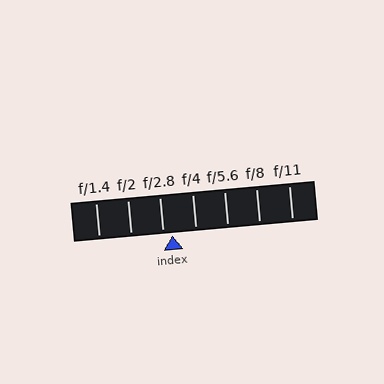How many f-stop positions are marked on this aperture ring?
There are 7 f-stop positions marked.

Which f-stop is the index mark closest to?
The index mark is closest to f/2.8.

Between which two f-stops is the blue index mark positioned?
The index mark is between f/2.8 and f/4.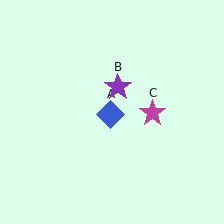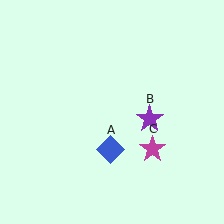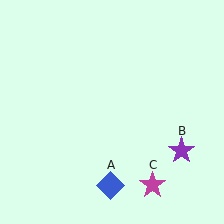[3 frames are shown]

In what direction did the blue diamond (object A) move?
The blue diamond (object A) moved down.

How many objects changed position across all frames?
3 objects changed position: blue diamond (object A), purple star (object B), magenta star (object C).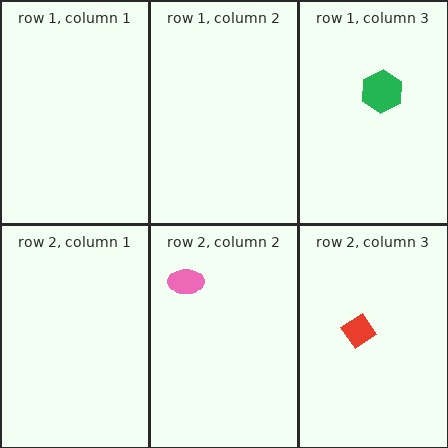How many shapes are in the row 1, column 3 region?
1.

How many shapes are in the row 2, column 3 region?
1.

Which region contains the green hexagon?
The row 1, column 3 region.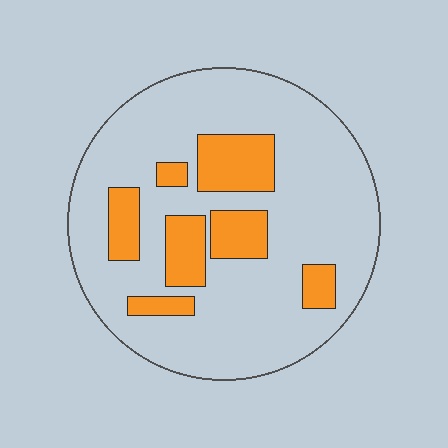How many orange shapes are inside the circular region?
7.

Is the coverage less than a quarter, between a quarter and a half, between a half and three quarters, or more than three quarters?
Less than a quarter.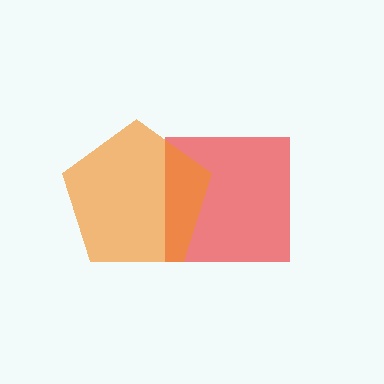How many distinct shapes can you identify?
There are 2 distinct shapes: a red square, an orange pentagon.